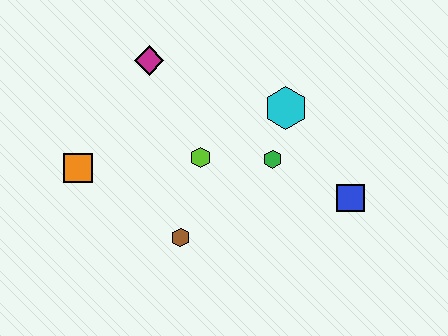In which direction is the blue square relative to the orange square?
The blue square is to the right of the orange square.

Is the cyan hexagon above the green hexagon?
Yes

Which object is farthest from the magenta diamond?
The blue square is farthest from the magenta diamond.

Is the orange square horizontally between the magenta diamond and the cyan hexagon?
No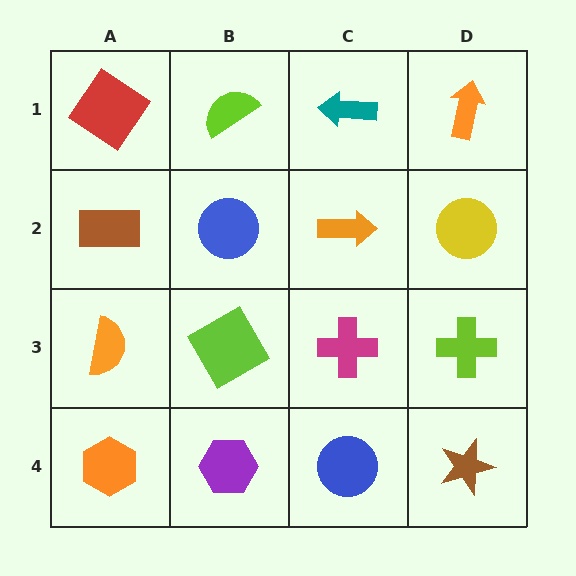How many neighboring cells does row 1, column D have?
2.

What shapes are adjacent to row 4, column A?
An orange semicircle (row 3, column A), a purple hexagon (row 4, column B).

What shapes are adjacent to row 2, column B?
A lime semicircle (row 1, column B), a lime diamond (row 3, column B), a brown rectangle (row 2, column A), an orange arrow (row 2, column C).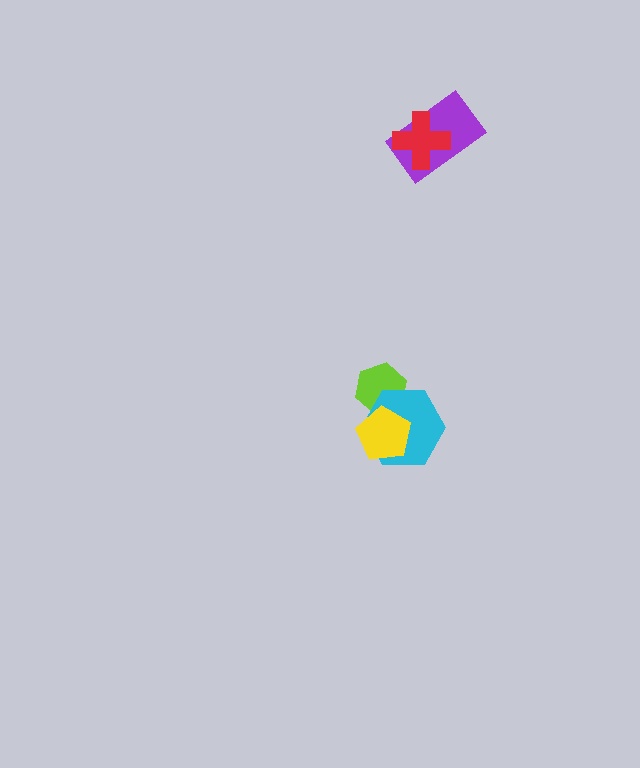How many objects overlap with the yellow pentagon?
2 objects overlap with the yellow pentagon.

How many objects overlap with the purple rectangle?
1 object overlaps with the purple rectangle.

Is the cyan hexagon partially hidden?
Yes, it is partially covered by another shape.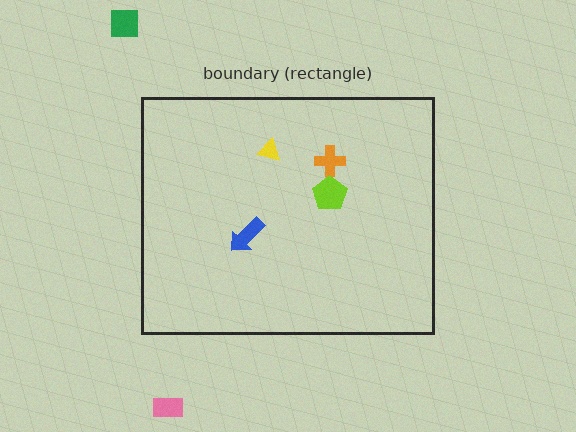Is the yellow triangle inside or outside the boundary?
Inside.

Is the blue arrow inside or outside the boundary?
Inside.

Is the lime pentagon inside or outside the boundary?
Inside.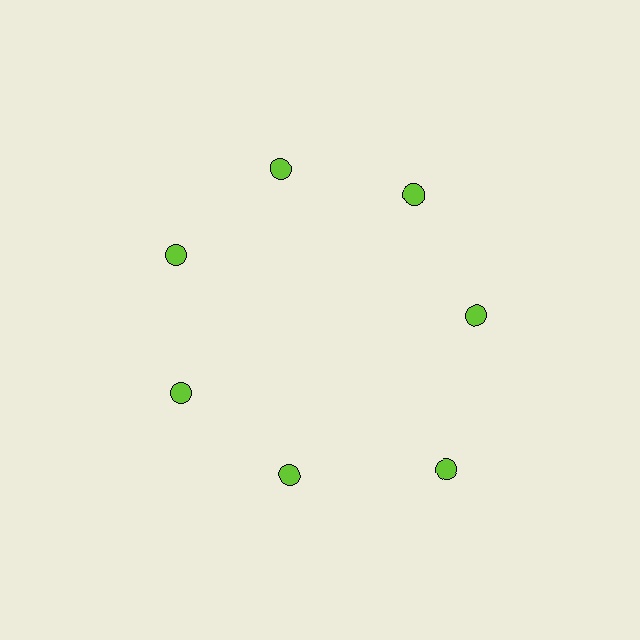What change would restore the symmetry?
The symmetry would be restored by moving it inward, back onto the ring so that all 7 circles sit at equal angles and equal distance from the center.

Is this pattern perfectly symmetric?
No. The 7 lime circles are arranged in a ring, but one element near the 5 o'clock position is pushed outward from the center, breaking the 7-fold rotational symmetry.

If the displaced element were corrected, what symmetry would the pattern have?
It would have 7-fold rotational symmetry — the pattern would map onto itself every 51 degrees.